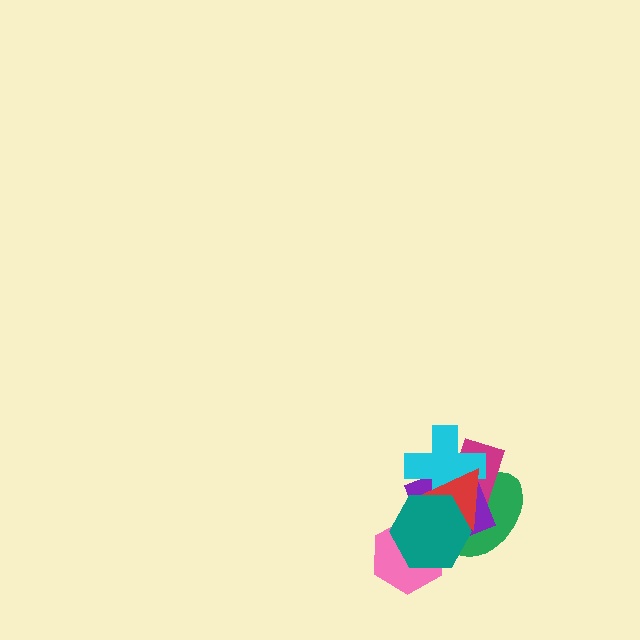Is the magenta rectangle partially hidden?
Yes, it is partially covered by another shape.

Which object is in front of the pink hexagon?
The teal hexagon is in front of the pink hexagon.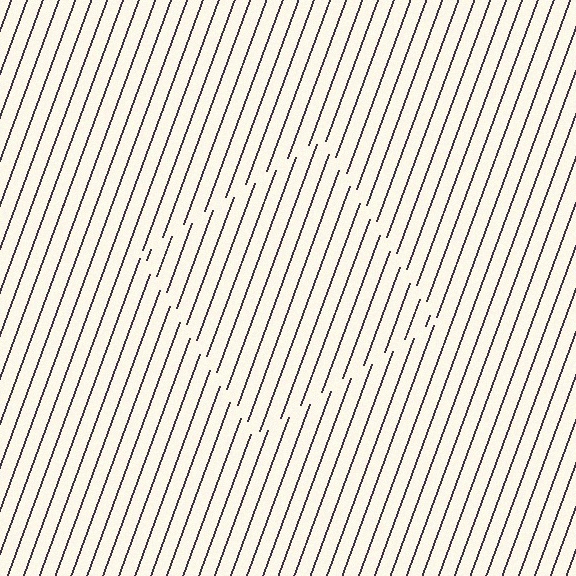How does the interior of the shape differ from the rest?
The interior of the shape contains the same grating, shifted by half a period — the contour is defined by the phase discontinuity where line-ends from the inner and outer gratings abut.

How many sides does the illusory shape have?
4 sides — the line-ends trace a square.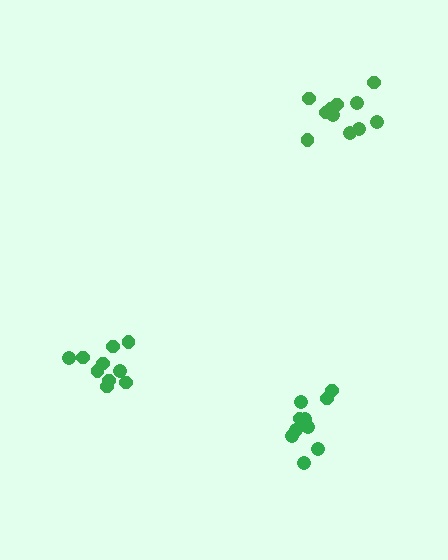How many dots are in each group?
Group 1: 10 dots, Group 2: 11 dots, Group 3: 10 dots (31 total).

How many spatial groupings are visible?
There are 3 spatial groupings.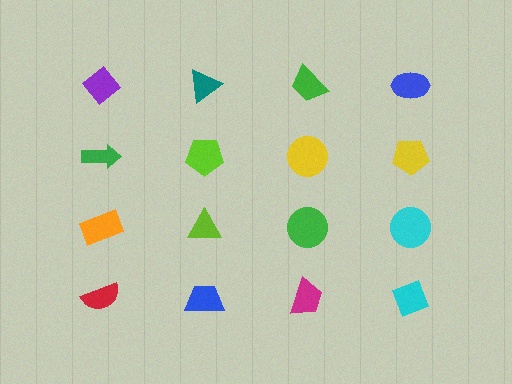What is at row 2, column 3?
A yellow circle.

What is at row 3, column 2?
A lime triangle.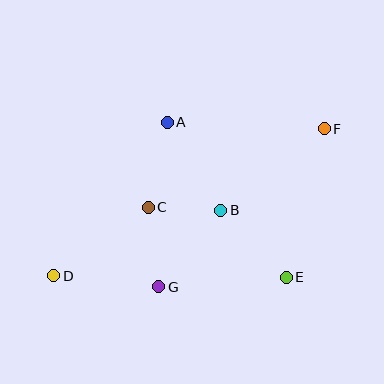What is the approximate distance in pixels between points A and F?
The distance between A and F is approximately 157 pixels.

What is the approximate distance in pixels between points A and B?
The distance between A and B is approximately 103 pixels.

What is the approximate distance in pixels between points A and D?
The distance between A and D is approximately 191 pixels.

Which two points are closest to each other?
Points B and C are closest to each other.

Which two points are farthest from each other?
Points D and F are farthest from each other.